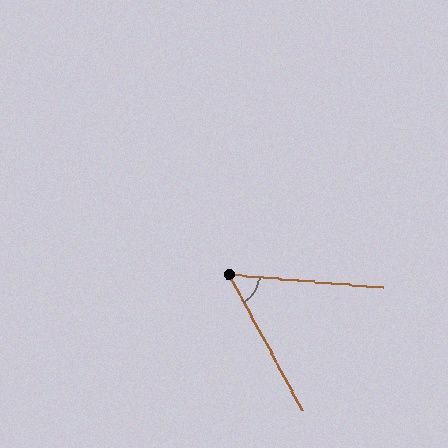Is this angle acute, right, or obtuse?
It is acute.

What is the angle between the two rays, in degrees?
Approximately 57 degrees.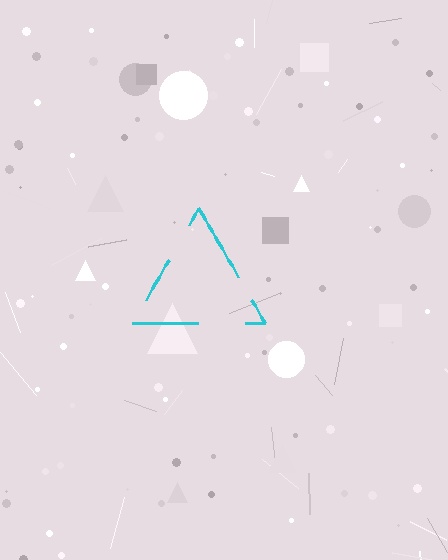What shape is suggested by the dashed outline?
The dashed outline suggests a triangle.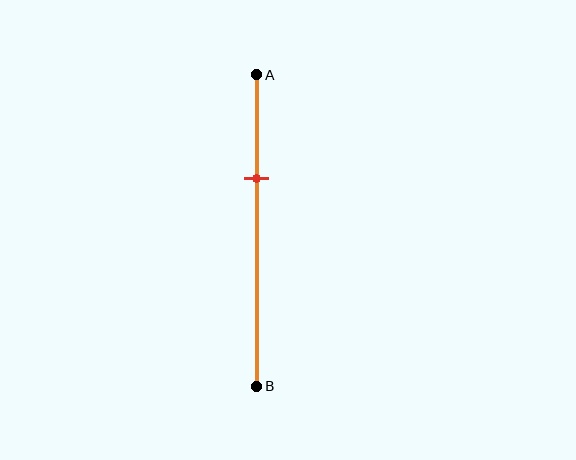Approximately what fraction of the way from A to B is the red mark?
The red mark is approximately 35% of the way from A to B.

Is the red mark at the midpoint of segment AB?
No, the mark is at about 35% from A, not at the 50% midpoint.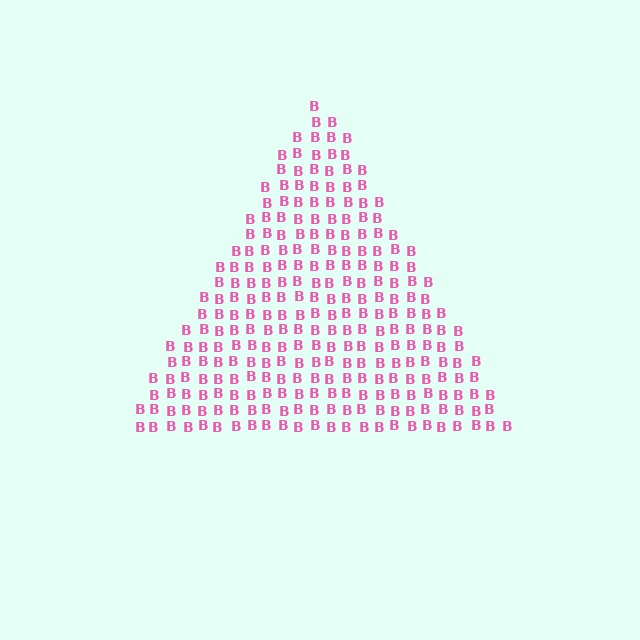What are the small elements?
The small elements are letter B's.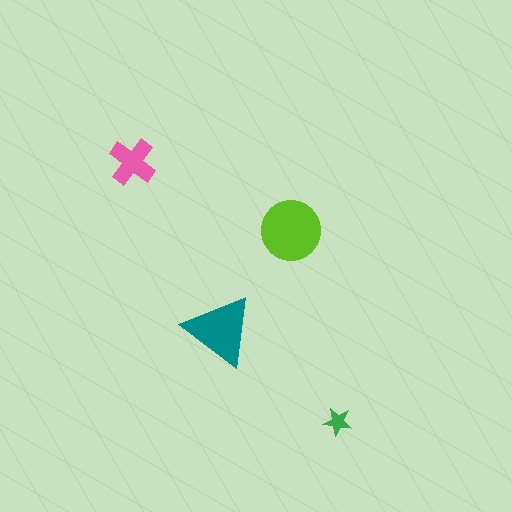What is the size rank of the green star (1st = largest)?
4th.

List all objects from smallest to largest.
The green star, the pink cross, the teal triangle, the lime circle.